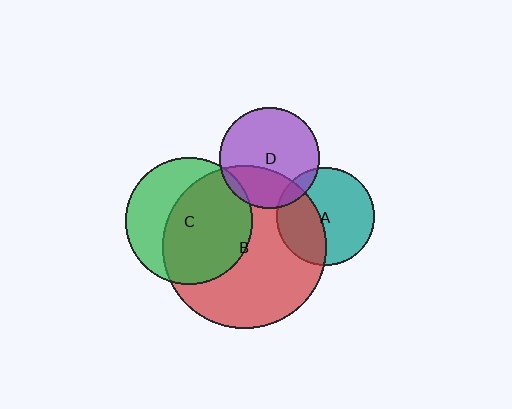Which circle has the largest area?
Circle B (red).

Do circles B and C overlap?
Yes.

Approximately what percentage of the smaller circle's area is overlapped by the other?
Approximately 60%.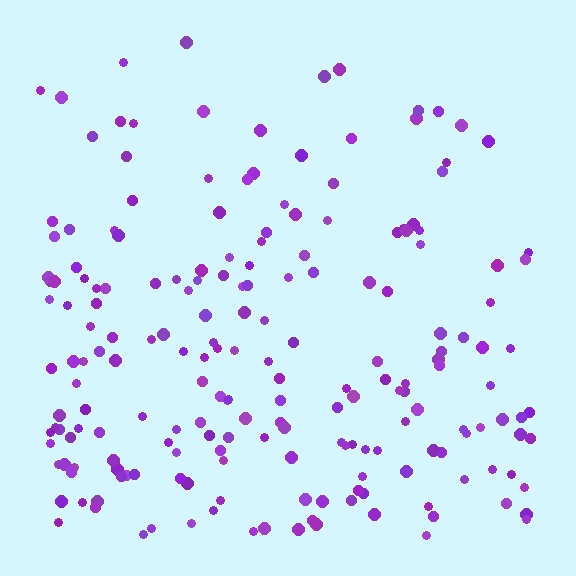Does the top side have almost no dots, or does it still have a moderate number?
Still a moderate number, just noticeably fewer than the bottom.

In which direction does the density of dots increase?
From top to bottom, with the bottom side densest.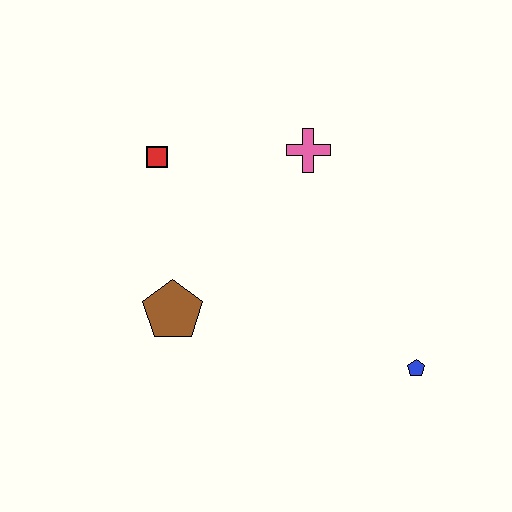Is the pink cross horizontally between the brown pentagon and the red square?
No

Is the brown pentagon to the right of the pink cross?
No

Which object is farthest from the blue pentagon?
The red square is farthest from the blue pentagon.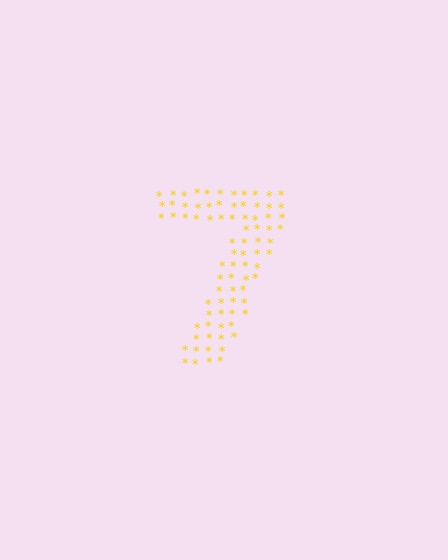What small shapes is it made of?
It is made of small asterisks.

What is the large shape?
The large shape is the digit 7.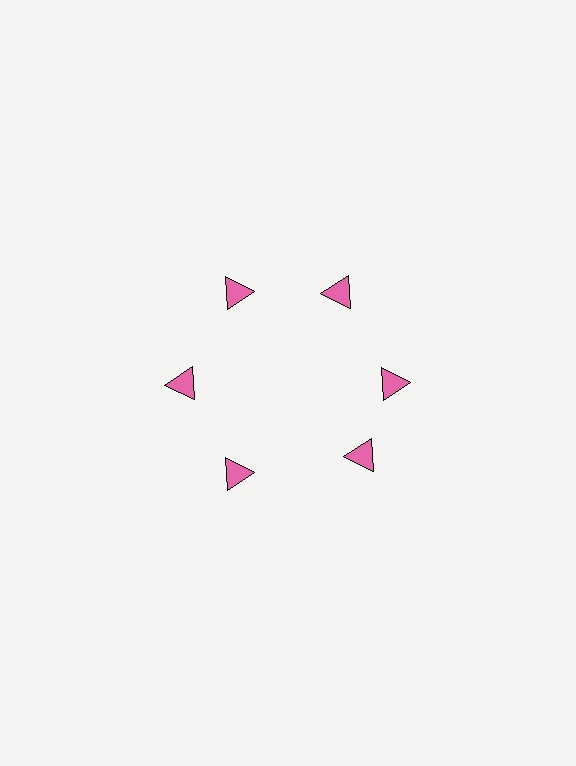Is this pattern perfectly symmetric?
No. The 6 pink triangles are arranged in a ring, but one element near the 5 o'clock position is rotated out of alignment along the ring, breaking the 6-fold rotational symmetry.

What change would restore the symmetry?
The symmetry would be restored by rotating it back into even spacing with its neighbors so that all 6 triangles sit at equal angles and equal distance from the center.